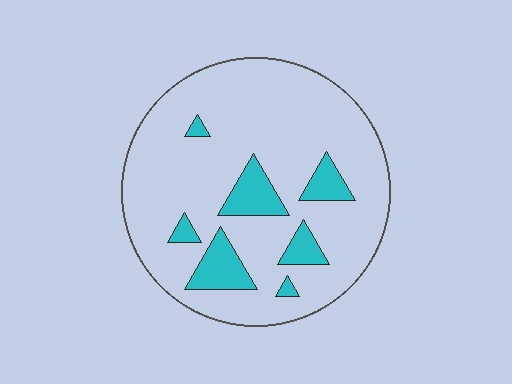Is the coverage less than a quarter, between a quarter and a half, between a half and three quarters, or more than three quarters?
Less than a quarter.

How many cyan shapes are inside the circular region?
7.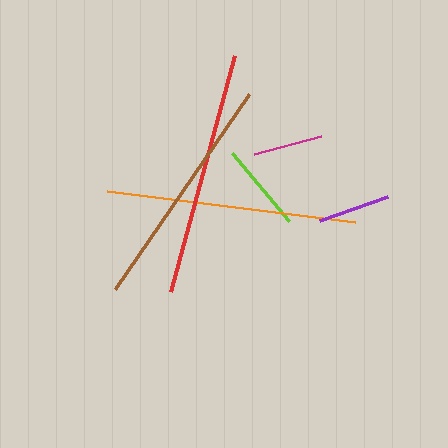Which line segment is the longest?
The orange line is the longest at approximately 250 pixels.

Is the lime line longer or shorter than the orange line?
The orange line is longer than the lime line.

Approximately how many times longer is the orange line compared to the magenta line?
The orange line is approximately 3.6 times the length of the magenta line.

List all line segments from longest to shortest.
From longest to shortest: orange, red, brown, lime, purple, magenta.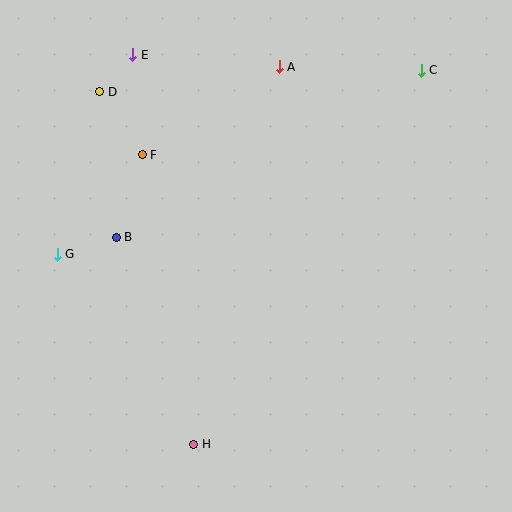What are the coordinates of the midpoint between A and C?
The midpoint between A and C is at (350, 68).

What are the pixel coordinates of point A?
Point A is at (279, 67).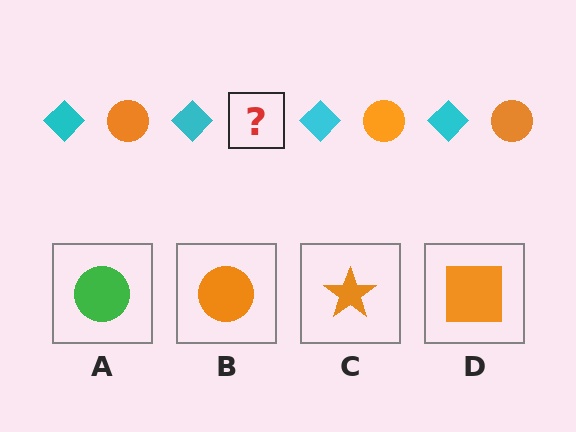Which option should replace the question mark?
Option B.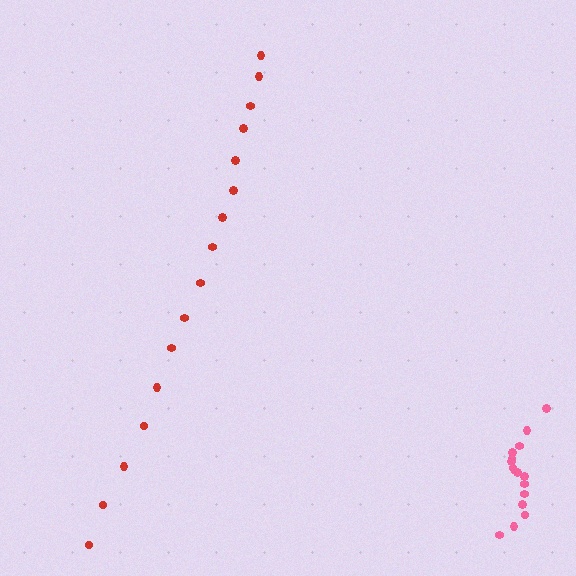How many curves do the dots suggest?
There are 2 distinct paths.